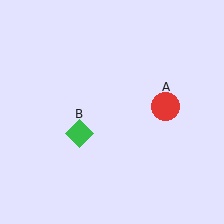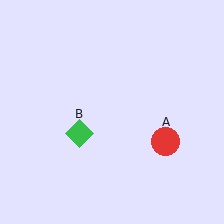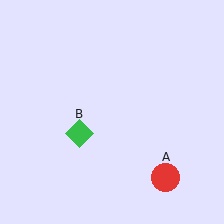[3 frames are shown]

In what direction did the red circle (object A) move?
The red circle (object A) moved down.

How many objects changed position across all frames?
1 object changed position: red circle (object A).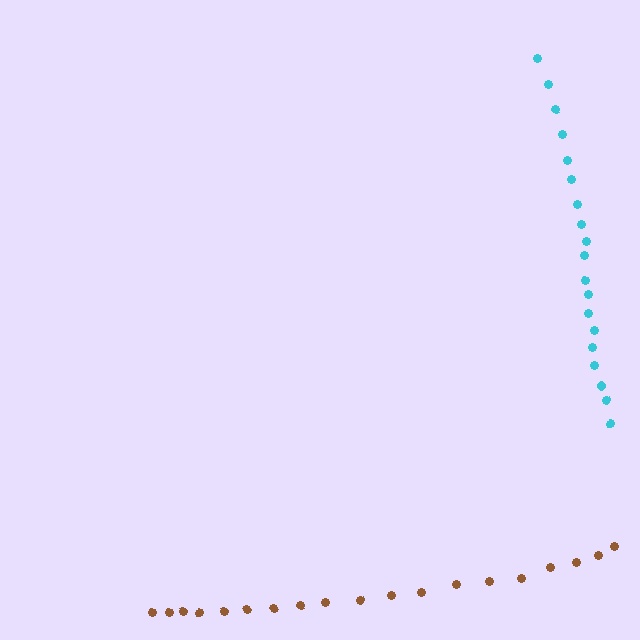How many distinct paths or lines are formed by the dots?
There are 2 distinct paths.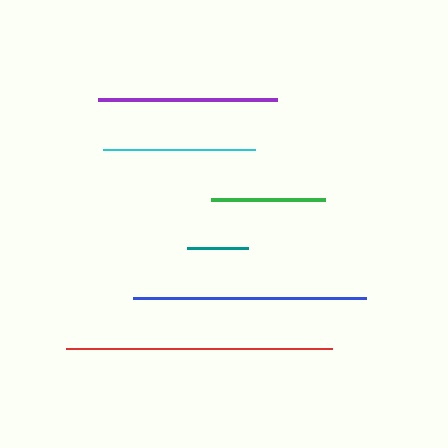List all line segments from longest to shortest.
From longest to shortest: red, blue, purple, cyan, green, teal.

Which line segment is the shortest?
The teal line is the shortest at approximately 61 pixels.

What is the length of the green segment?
The green segment is approximately 114 pixels long.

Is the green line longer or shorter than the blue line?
The blue line is longer than the green line.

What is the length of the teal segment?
The teal segment is approximately 61 pixels long.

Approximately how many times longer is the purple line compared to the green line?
The purple line is approximately 1.6 times the length of the green line.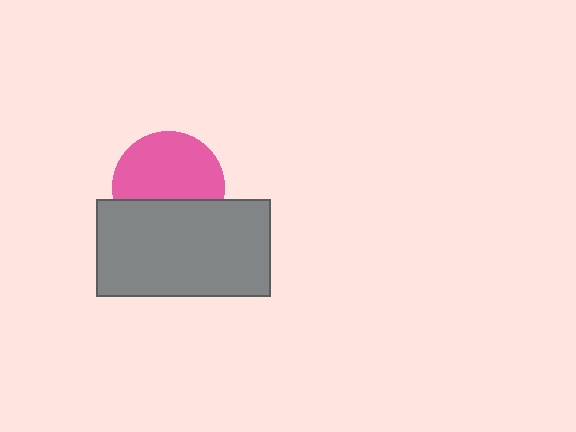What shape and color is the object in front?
The object in front is a gray rectangle.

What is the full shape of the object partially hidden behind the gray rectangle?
The partially hidden object is a pink circle.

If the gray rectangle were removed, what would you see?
You would see the complete pink circle.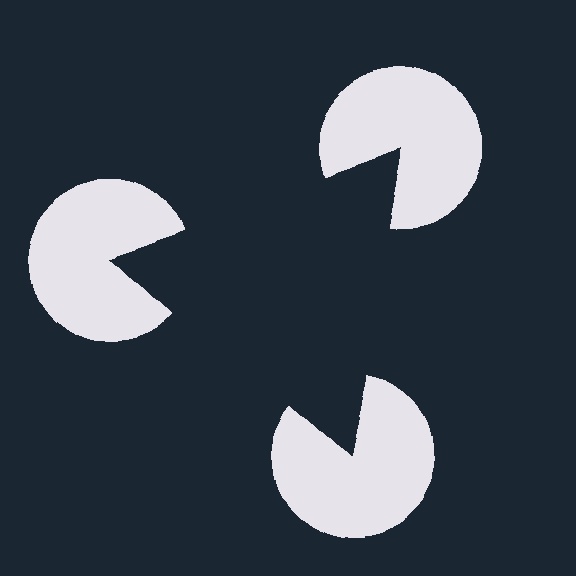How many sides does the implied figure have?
3 sides.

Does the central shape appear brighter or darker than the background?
It typically appears slightly darker than the background, even though no actual brightness change is drawn.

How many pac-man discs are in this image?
There are 3 — one at each vertex of the illusory triangle.